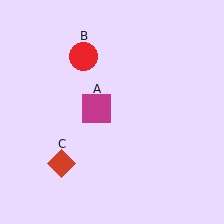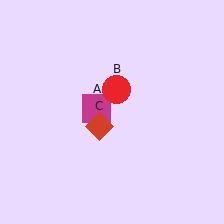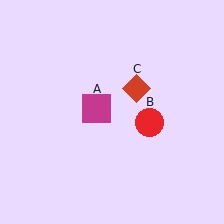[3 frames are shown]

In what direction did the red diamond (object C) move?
The red diamond (object C) moved up and to the right.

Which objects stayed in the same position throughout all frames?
Magenta square (object A) remained stationary.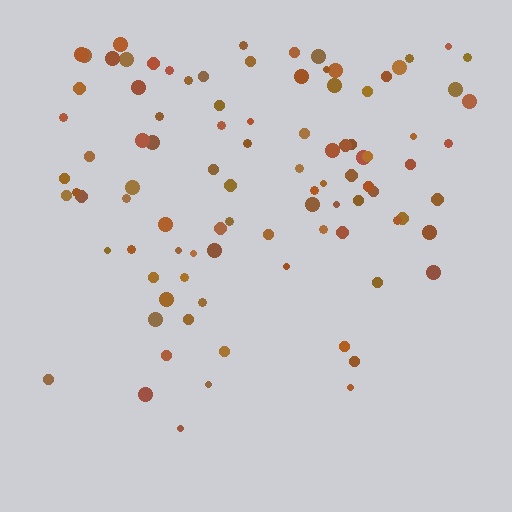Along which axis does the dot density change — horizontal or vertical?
Vertical.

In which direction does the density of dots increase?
From bottom to top, with the top side densest.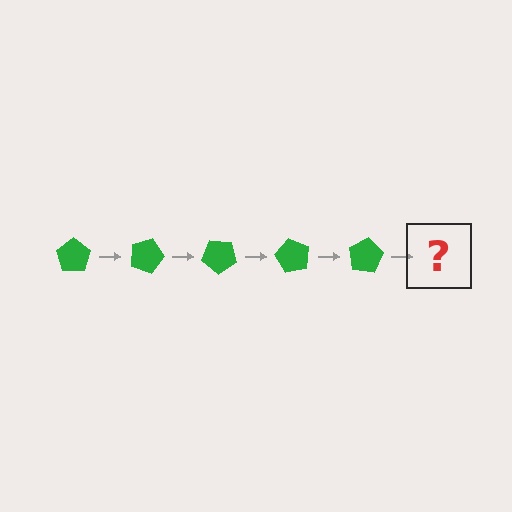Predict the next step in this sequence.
The next step is a green pentagon rotated 100 degrees.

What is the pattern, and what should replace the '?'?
The pattern is that the pentagon rotates 20 degrees each step. The '?' should be a green pentagon rotated 100 degrees.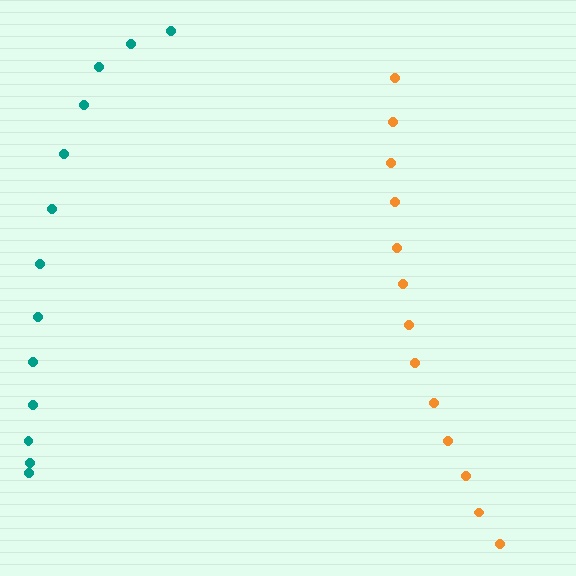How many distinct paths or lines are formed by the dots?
There are 2 distinct paths.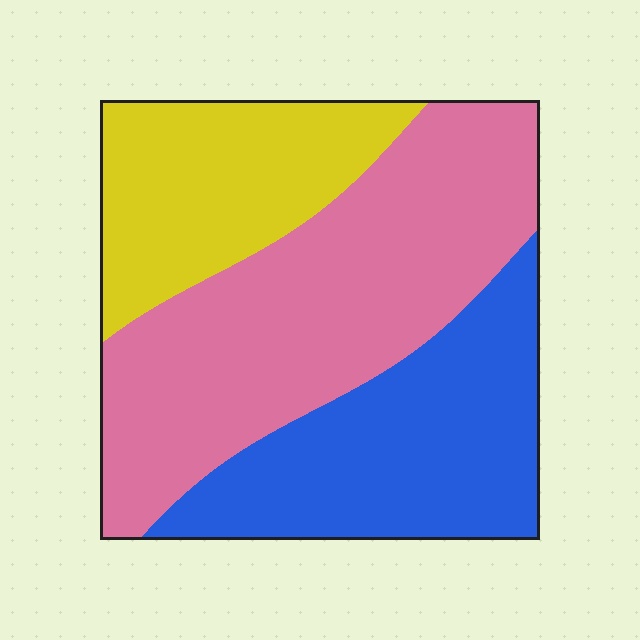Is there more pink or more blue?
Pink.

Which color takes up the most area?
Pink, at roughly 45%.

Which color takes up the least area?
Yellow, at roughly 25%.